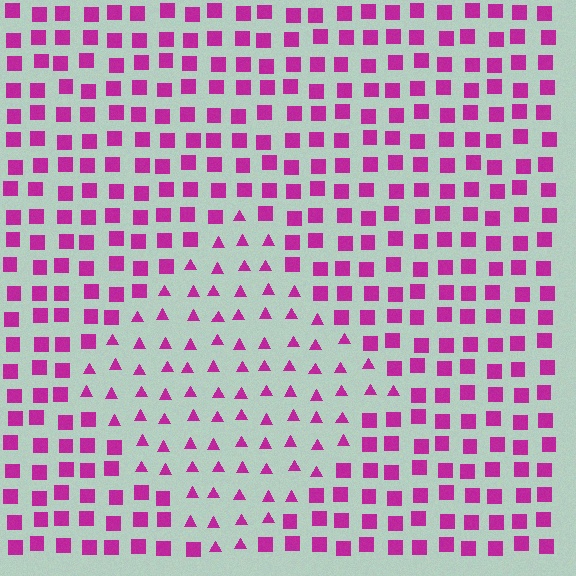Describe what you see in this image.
The image is filled with small magenta elements arranged in a uniform grid. A diamond-shaped region contains triangles, while the surrounding area contains squares. The boundary is defined purely by the change in element shape.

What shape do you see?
I see a diamond.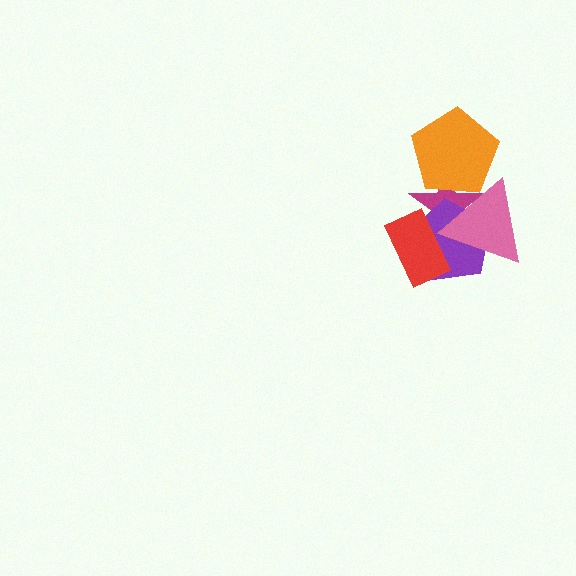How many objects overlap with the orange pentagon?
2 objects overlap with the orange pentagon.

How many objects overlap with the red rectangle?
3 objects overlap with the red rectangle.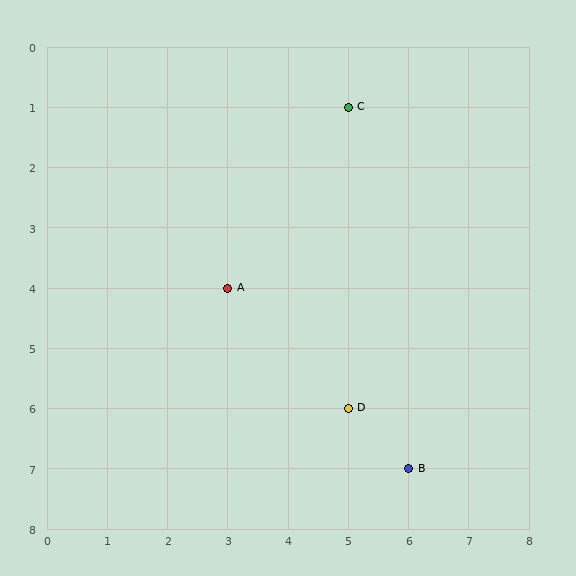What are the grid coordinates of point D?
Point D is at grid coordinates (5, 6).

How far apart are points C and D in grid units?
Points C and D are 5 rows apart.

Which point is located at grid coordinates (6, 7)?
Point B is at (6, 7).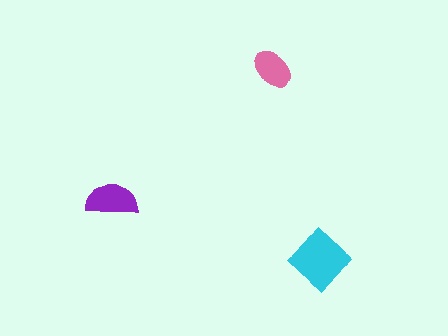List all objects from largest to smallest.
The cyan diamond, the purple semicircle, the pink ellipse.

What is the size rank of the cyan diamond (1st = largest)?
1st.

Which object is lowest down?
The cyan diamond is bottommost.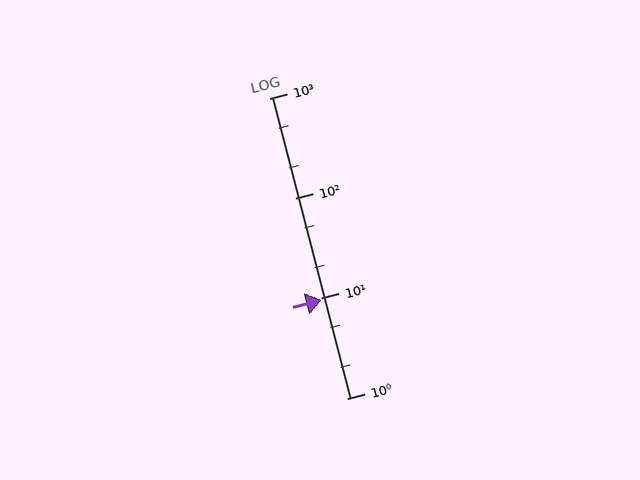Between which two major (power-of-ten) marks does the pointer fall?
The pointer is between 1 and 10.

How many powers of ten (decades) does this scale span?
The scale spans 3 decades, from 1 to 1000.